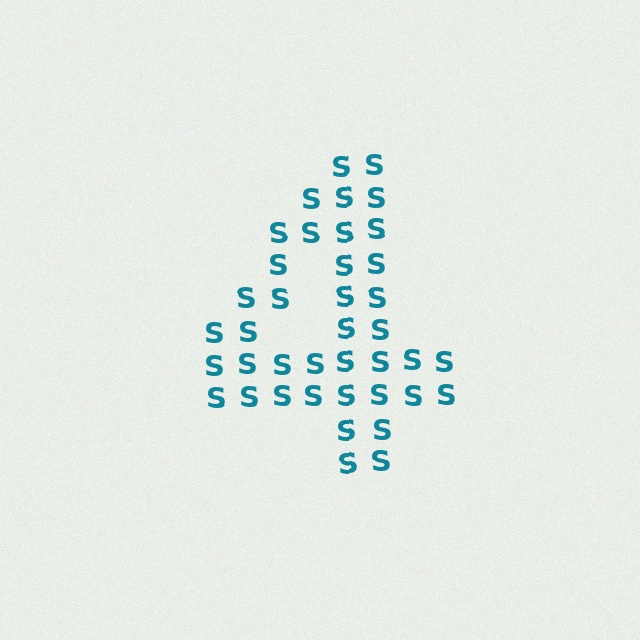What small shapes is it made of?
It is made of small letter S's.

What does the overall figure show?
The overall figure shows the digit 4.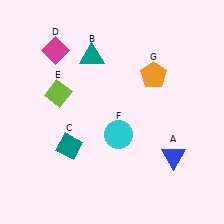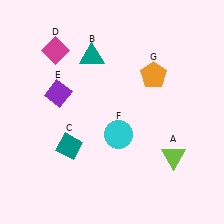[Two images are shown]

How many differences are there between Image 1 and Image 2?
There are 2 differences between the two images.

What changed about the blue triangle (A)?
In Image 1, A is blue. In Image 2, it changed to lime.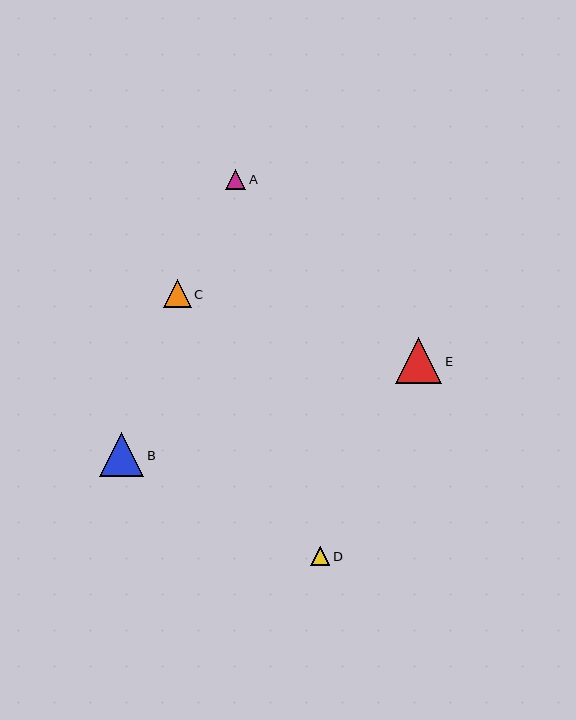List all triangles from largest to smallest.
From largest to smallest: E, B, C, A, D.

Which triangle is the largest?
Triangle E is the largest with a size of approximately 46 pixels.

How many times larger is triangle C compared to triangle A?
Triangle C is approximately 1.4 times the size of triangle A.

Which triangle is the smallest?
Triangle D is the smallest with a size of approximately 19 pixels.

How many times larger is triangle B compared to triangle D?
Triangle B is approximately 2.3 times the size of triangle D.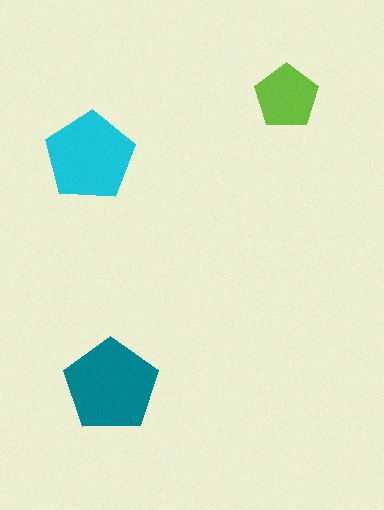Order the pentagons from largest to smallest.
the teal one, the cyan one, the lime one.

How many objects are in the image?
There are 3 objects in the image.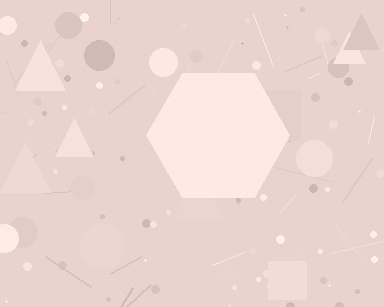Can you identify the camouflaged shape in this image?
The camouflaged shape is a hexagon.